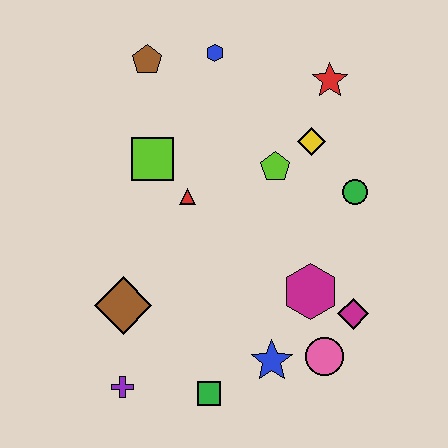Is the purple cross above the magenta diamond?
No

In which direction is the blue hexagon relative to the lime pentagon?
The blue hexagon is above the lime pentagon.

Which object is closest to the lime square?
The red triangle is closest to the lime square.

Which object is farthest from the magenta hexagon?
The brown pentagon is farthest from the magenta hexagon.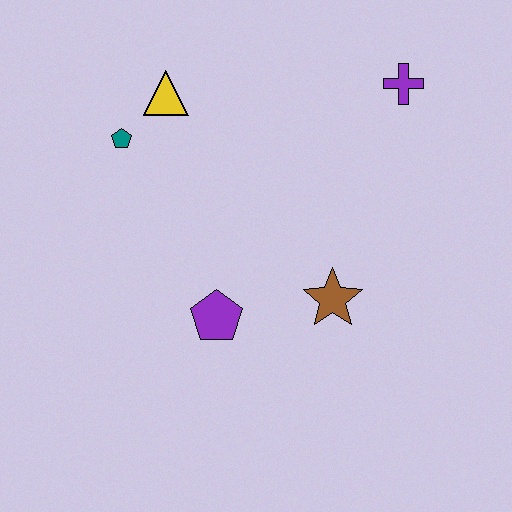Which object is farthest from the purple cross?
The purple pentagon is farthest from the purple cross.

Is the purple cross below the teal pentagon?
No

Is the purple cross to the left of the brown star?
No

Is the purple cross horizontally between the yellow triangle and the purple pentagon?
No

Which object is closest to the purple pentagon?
The brown star is closest to the purple pentagon.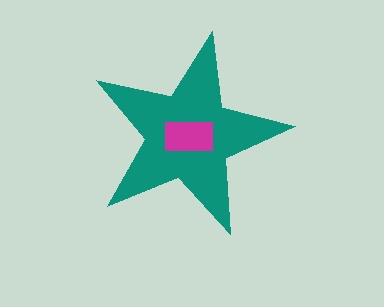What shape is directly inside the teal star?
The magenta rectangle.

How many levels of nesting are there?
2.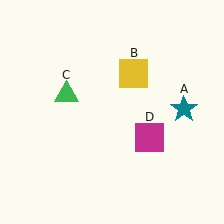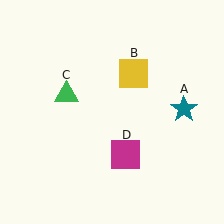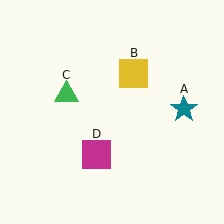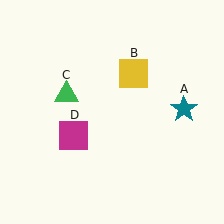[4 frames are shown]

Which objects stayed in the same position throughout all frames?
Teal star (object A) and yellow square (object B) and green triangle (object C) remained stationary.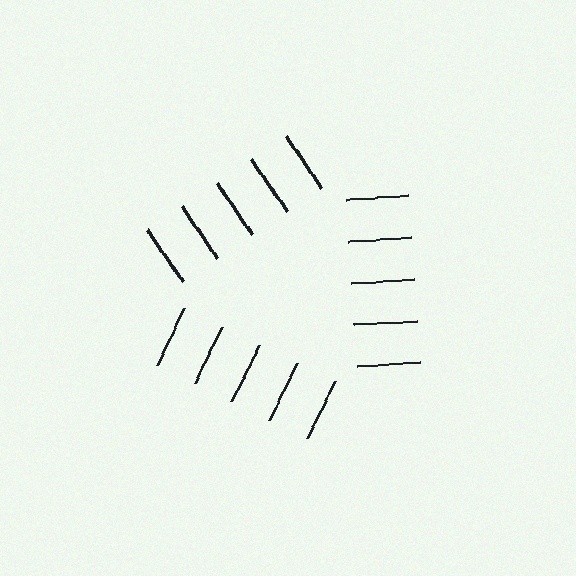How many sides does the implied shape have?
3 sides — the line-ends trace a triangle.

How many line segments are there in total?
15 — 5 along each of the 3 edges.